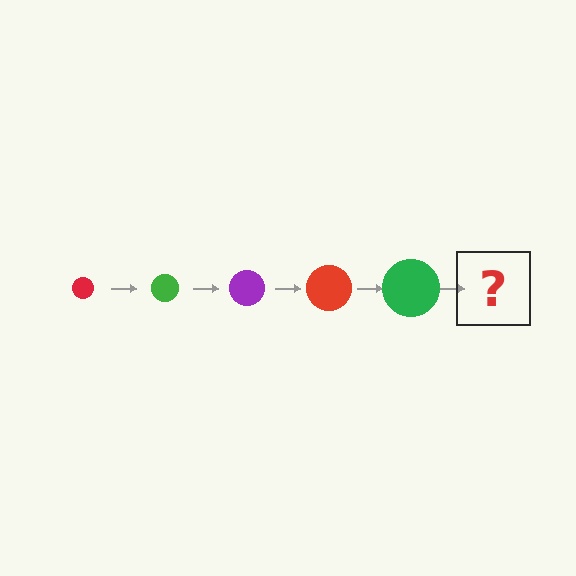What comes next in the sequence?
The next element should be a purple circle, larger than the previous one.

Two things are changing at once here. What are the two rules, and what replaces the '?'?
The two rules are that the circle grows larger each step and the color cycles through red, green, and purple. The '?' should be a purple circle, larger than the previous one.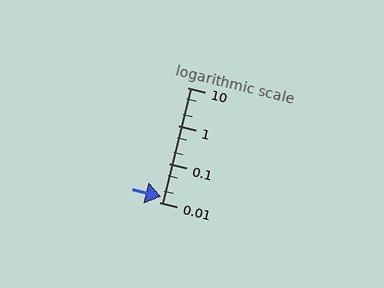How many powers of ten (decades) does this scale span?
The scale spans 3 decades, from 0.01 to 10.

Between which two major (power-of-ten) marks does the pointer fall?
The pointer is between 0.01 and 0.1.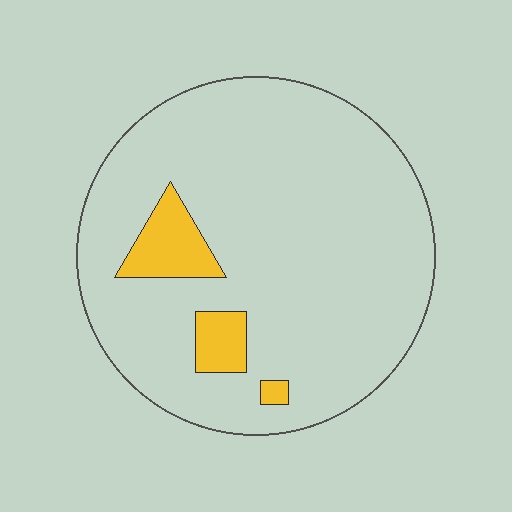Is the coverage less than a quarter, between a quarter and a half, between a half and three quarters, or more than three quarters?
Less than a quarter.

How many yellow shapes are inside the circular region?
3.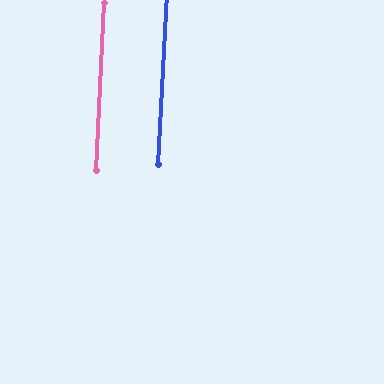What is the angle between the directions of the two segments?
Approximately 0 degrees.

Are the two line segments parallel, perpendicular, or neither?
Parallel — their directions differ by only 0.2°.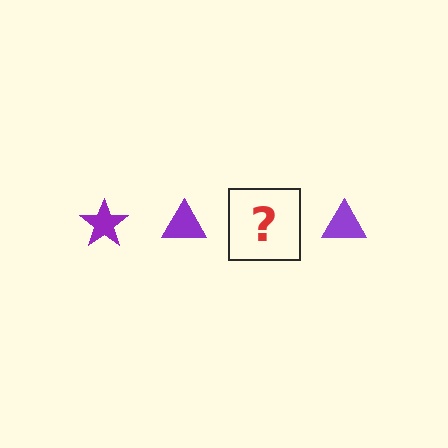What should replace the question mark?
The question mark should be replaced with a purple star.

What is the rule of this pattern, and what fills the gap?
The rule is that the pattern cycles through star, triangle shapes in purple. The gap should be filled with a purple star.